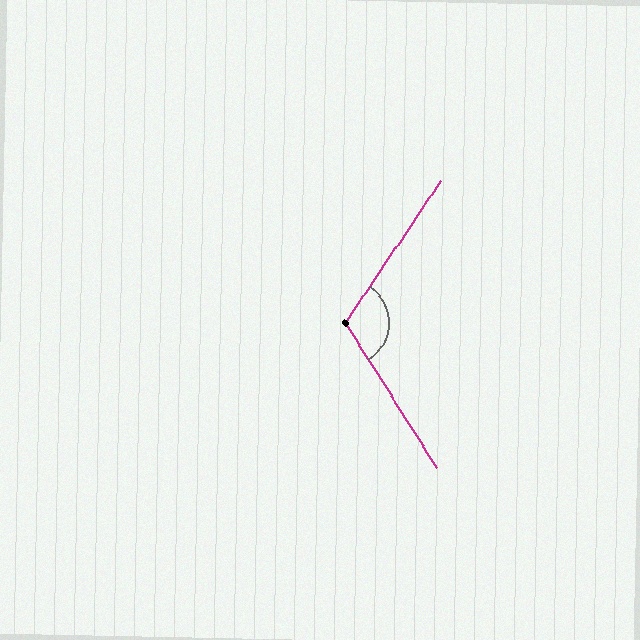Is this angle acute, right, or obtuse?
It is obtuse.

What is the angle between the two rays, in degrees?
Approximately 114 degrees.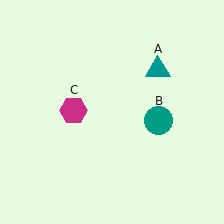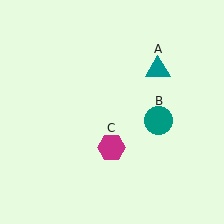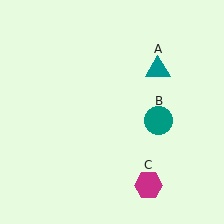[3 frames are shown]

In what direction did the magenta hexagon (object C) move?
The magenta hexagon (object C) moved down and to the right.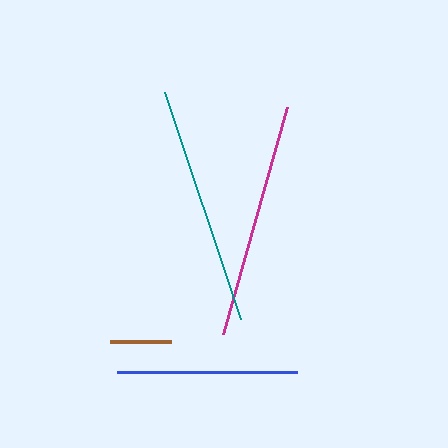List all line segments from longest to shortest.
From longest to shortest: teal, magenta, blue, brown.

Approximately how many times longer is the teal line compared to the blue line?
The teal line is approximately 1.3 times the length of the blue line.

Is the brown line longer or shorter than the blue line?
The blue line is longer than the brown line.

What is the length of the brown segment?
The brown segment is approximately 61 pixels long.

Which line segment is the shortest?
The brown line is the shortest at approximately 61 pixels.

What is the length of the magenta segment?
The magenta segment is approximately 236 pixels long.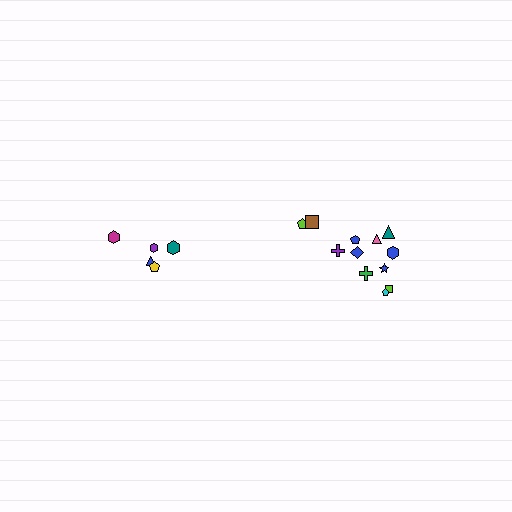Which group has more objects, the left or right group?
The right group.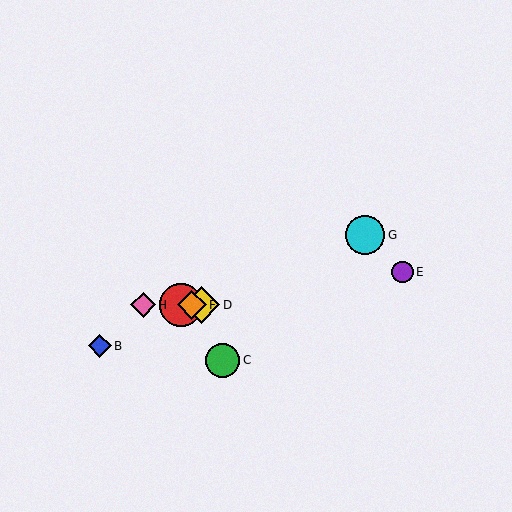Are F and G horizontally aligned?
No, F is at y≈305 and G is at y≈235.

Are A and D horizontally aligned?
Yes, both are at y≈305.